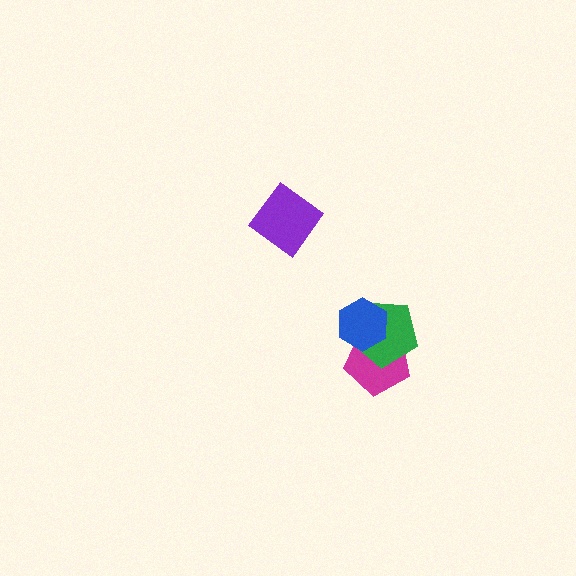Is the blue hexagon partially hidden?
No, no other shape covers it.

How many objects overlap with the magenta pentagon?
2 objects overlap with the magenta pentagon.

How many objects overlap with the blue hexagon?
2 objects overlap with the blue hexagon.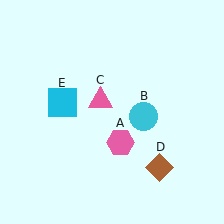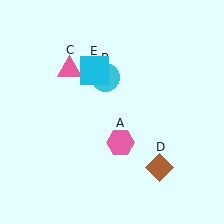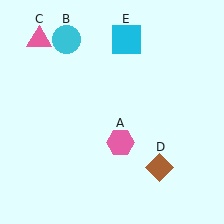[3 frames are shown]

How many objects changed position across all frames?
3 objects changed position: cyan circle (object B), pink triangle (object C), cyan square (object E).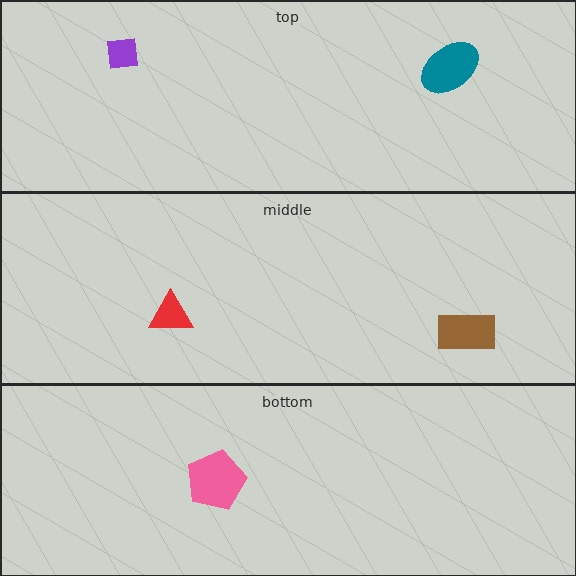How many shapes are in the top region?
2.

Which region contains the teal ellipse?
The top region.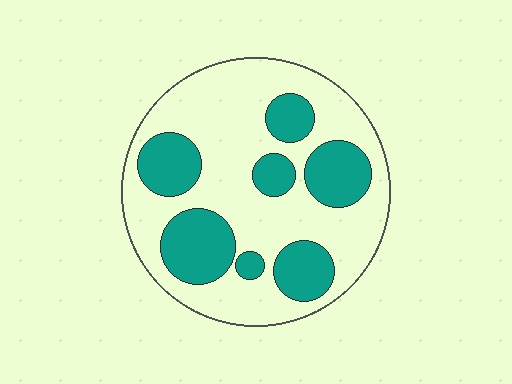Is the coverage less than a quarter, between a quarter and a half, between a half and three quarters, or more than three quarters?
Between a quarter and a half.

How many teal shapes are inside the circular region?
7.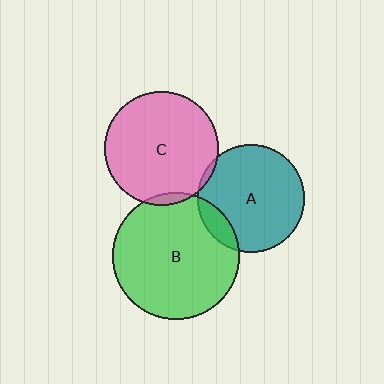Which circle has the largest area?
Circle B (green).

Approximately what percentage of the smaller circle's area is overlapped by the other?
Approximately 10%.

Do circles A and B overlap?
Yes.